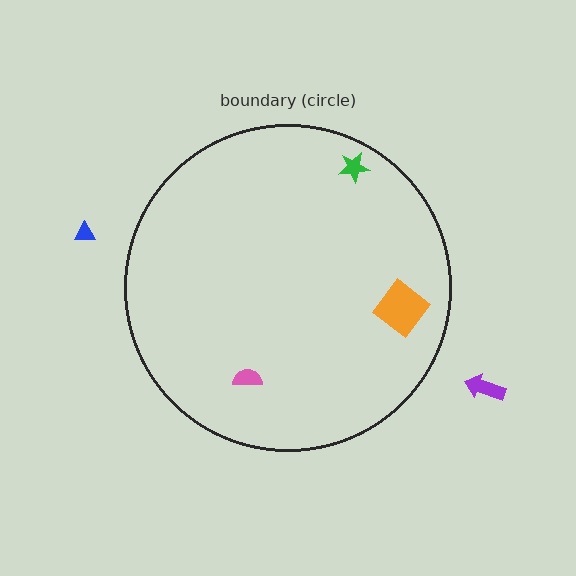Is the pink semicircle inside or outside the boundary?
Inside.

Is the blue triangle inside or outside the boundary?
Outside.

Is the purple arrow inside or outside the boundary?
Outside.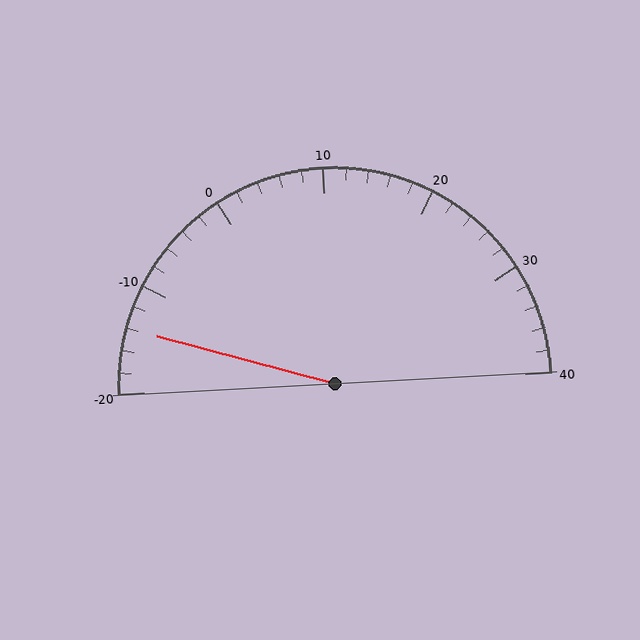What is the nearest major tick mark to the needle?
The nearest major tick mark is -10.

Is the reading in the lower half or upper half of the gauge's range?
The reading is in the lower half of the range (-20 to 40).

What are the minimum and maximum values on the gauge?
The gauge ranges from -20 to 40.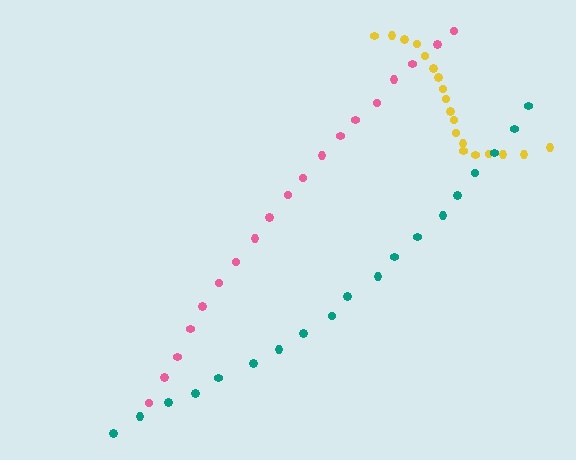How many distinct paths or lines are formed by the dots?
There are 3 distinct paths.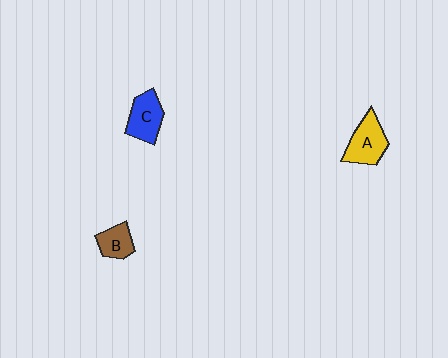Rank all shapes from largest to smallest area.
From largest to smallest: A (yellow), C (blue), B (brown).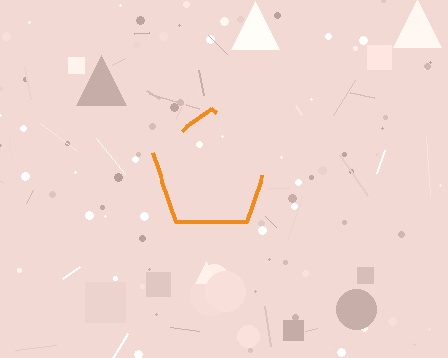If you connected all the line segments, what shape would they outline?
They would outline a pentagon.